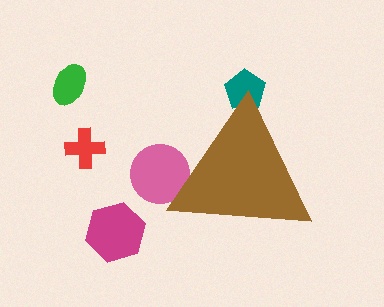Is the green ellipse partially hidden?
No, the green ellipse is fully visible.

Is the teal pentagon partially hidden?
Yes, the teal pentagon is partially hidden behind the brown triangle.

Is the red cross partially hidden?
No, the red cross is fully visible.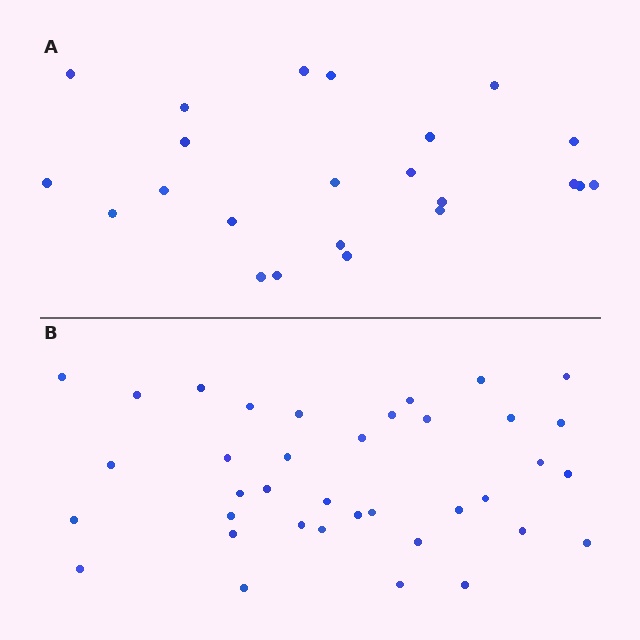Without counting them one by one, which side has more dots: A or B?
Region B (the bottom region) has more dots.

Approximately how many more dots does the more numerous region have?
Region B has approximately 15 more dots than region A.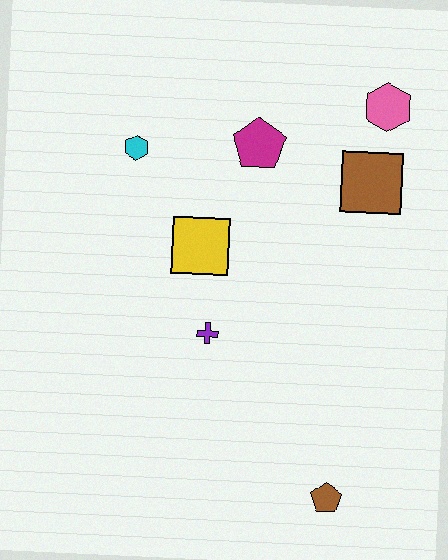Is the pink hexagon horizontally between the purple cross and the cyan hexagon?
No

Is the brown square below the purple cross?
No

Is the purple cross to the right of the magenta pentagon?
No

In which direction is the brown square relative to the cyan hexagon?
The brown square is to the right of the cyan hexagon.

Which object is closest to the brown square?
The pink hexagon is closest to the brown square.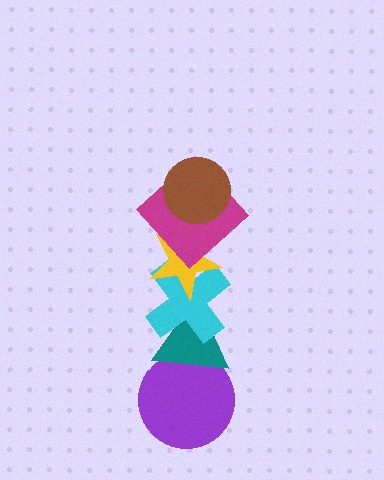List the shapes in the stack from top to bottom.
From top to bottom: the brown circle, the magenta diamond, the yellow star, the cyan cross, the teal triangle, the purple circle.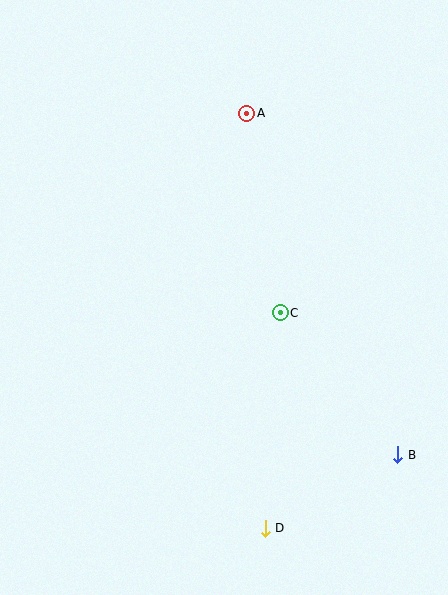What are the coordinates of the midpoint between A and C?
The midpoint between A and C is at (264, 213).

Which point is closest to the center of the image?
Point C at (280, 313) is closest to the center.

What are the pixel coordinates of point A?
Point A is at (247, 113).